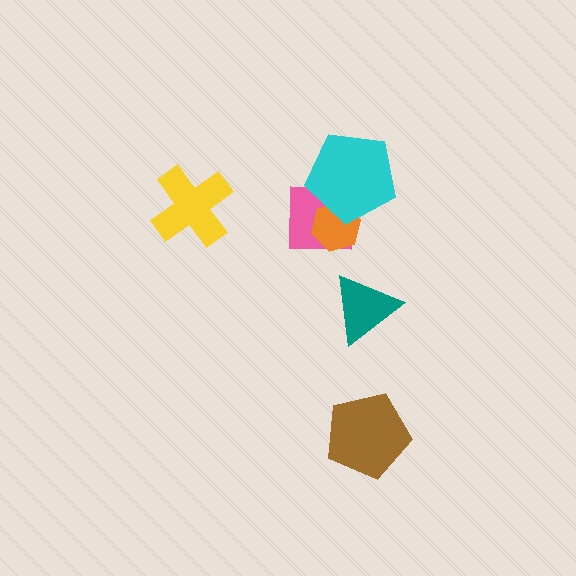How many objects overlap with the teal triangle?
0 objects overlap with the teal triangle.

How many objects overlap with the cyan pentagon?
2 objects overlap with the cyan pentagon.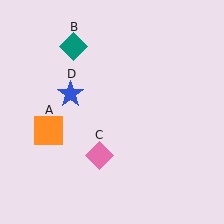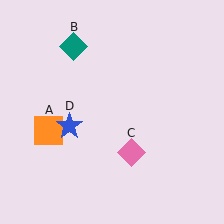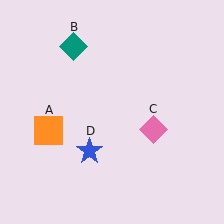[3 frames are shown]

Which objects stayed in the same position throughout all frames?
Orange square (object A) and teal diamond (object B) remained stationary.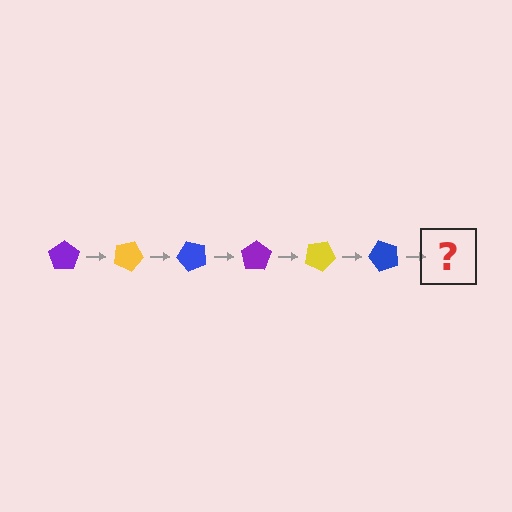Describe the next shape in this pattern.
It should be a purple pentagon, rotated 150 degrees from the start.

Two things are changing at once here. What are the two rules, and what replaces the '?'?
The two rules are that it rotates 25 degrees each step and the color cycles through purple, yellow, and blue. The '?' should be a purple pentagon, rotated 150 degrees from the start.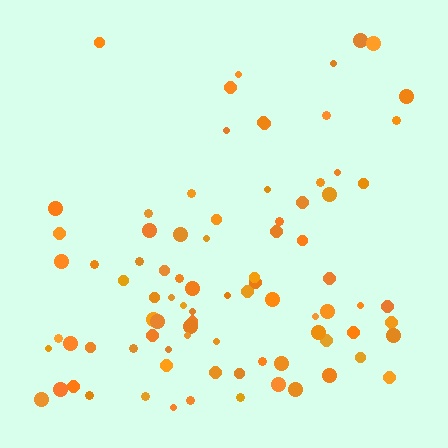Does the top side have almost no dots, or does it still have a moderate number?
Still a moderate number, just noticeably fewer than the bottom.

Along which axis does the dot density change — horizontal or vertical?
Vertical.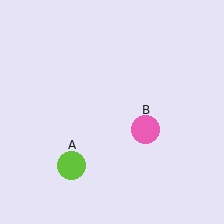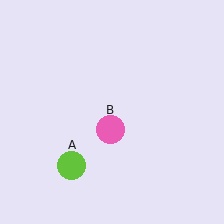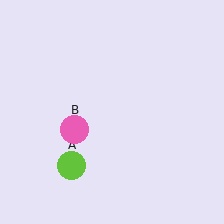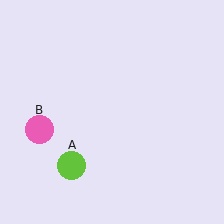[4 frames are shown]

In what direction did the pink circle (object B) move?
The pink circle (object B) moved left.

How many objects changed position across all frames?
1 object changed position: pink circle (object B).